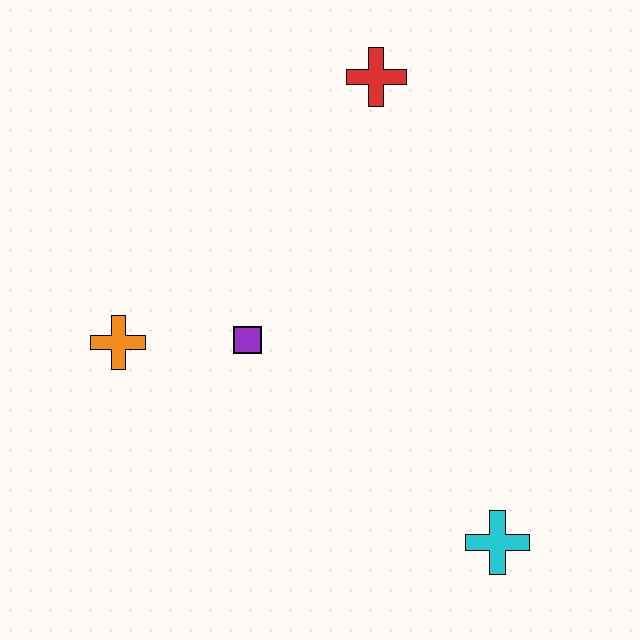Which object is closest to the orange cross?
The purple square is closest to the orange cross.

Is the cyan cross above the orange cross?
No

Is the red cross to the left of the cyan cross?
Yes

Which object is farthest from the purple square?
The cyan cross is farthest from the purple square.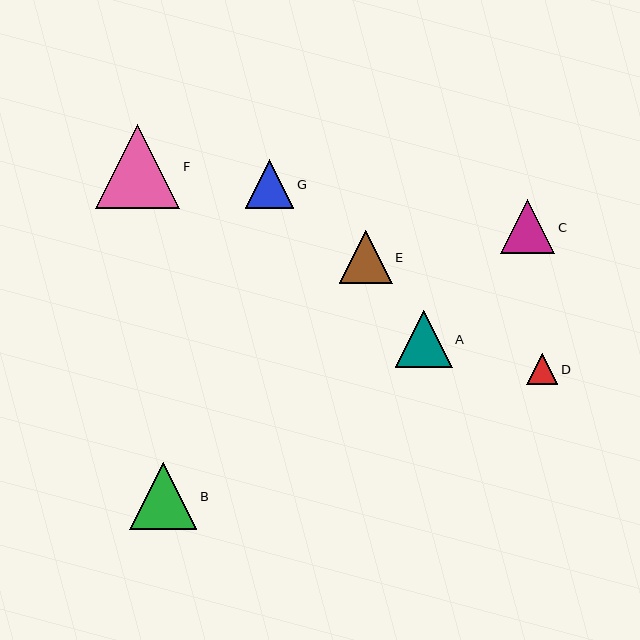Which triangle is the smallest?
Triangle D is the smallest with a size of approximately 31 pixels.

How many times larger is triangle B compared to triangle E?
Triangle B is approximately 1.3 times the size of triangle E.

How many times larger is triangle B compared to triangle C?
Triangle B is approximately 1.2 times the size of triangle C.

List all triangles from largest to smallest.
From largest to smallest: F, B, A, C, E, G, D.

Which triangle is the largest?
Triangle F is the largest with a size of approximately 84 pixels.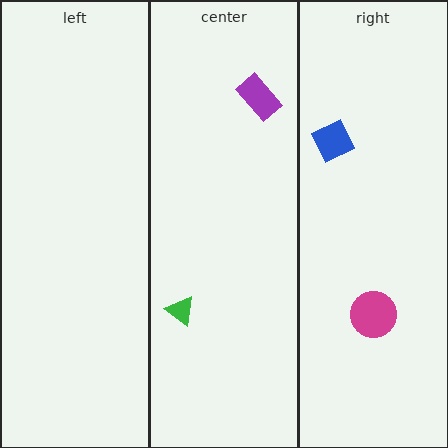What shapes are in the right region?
The magenta circle, the blue square.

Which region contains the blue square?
The right region.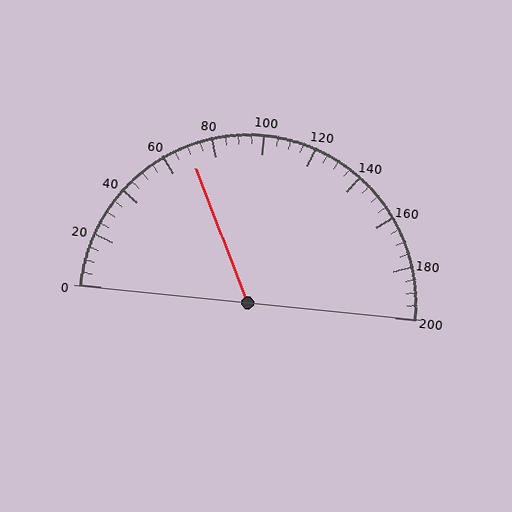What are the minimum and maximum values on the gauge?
The gauge ranges from 0 to 200.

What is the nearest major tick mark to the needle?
The nearest major tick mark is 80.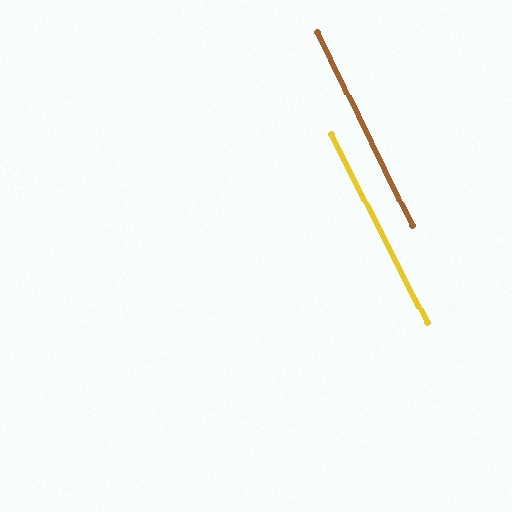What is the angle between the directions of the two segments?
Approximately 1 degree.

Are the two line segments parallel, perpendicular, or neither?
Parallel — their directions differ by only 0.7°.